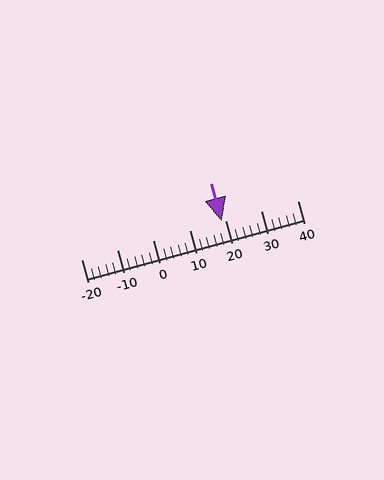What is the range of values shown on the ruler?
The ruler shows values from -20 to 40.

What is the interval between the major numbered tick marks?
The major tick marks are spaced 10 units apart.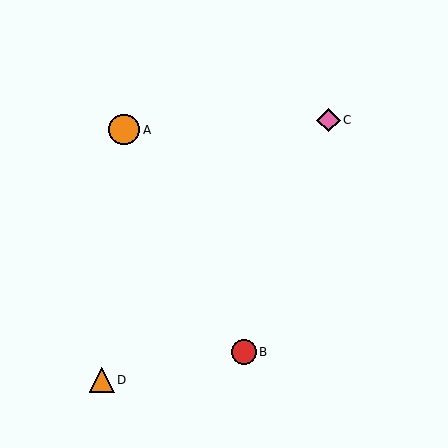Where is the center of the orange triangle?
The center of the orange triangle is at (102, 380).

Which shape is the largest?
The orange circle (labeled A) is the largest.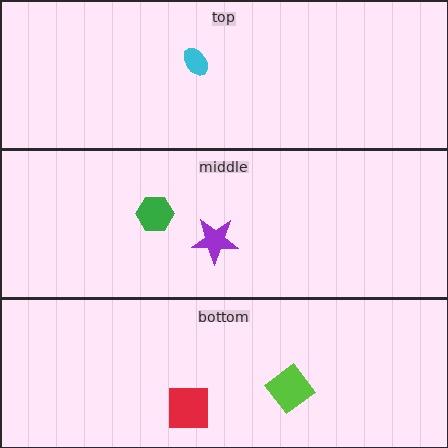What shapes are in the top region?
The cyan ellipse.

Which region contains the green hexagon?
The middle region.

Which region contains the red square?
The bottom region.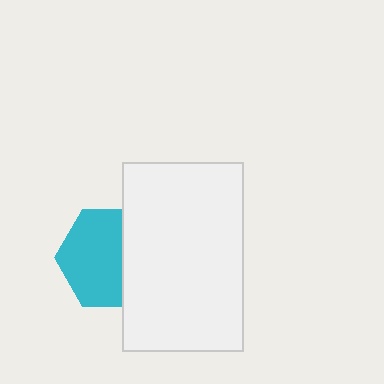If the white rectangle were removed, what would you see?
You would see the complete cyan hexagon.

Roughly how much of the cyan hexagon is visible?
About half of it is visible (roughly 63%).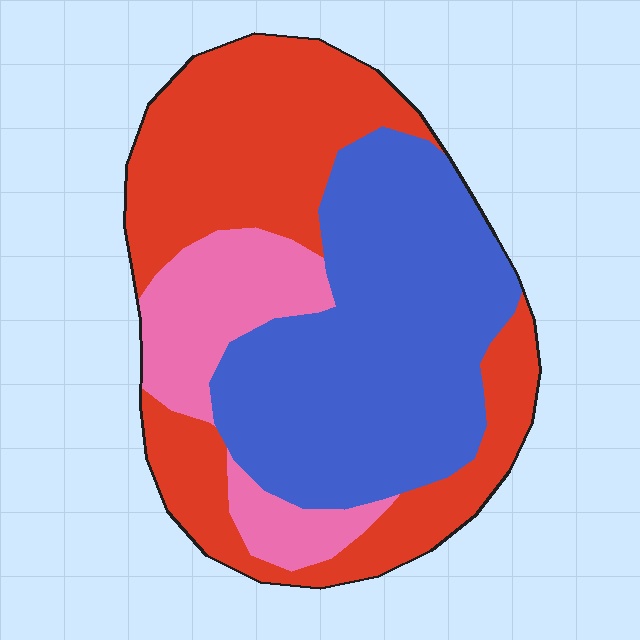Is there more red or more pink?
Red.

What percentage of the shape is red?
Red takes up about two fifths (2/5) of the shape.